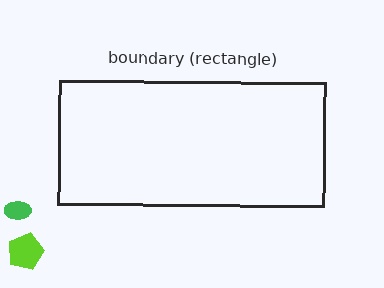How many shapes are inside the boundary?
0 inside, 2 outside.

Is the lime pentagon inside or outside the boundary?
Outside.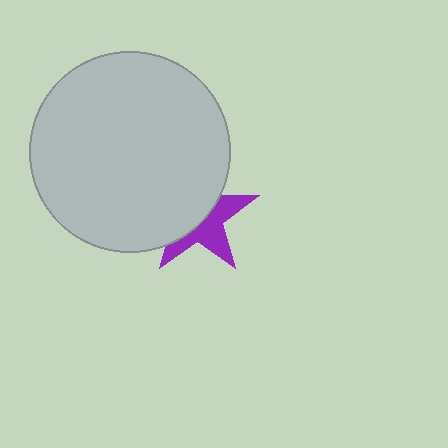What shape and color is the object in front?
The object in front is a light gray circle.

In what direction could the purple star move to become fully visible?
The purple star could move toward the lower-right. That would shift it out from behind the light gray circle entirely.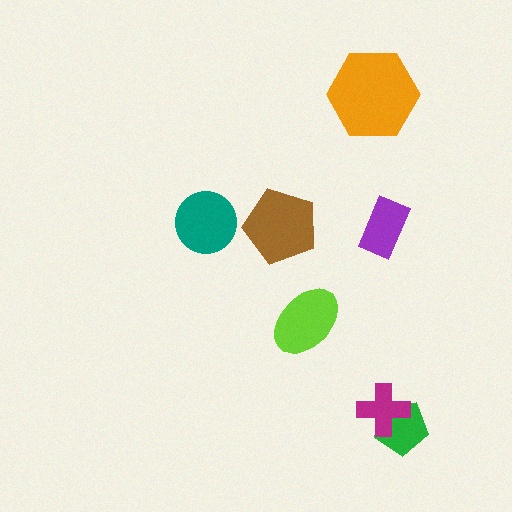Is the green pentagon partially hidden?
Yes, it is partially covered by another shape.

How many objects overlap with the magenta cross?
1 object overlaps with the magenta cross.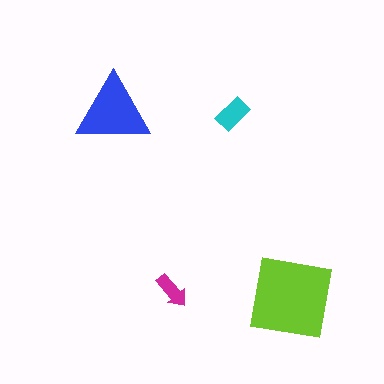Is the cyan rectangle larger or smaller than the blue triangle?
Smaller.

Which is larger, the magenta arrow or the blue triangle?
The blue triangle.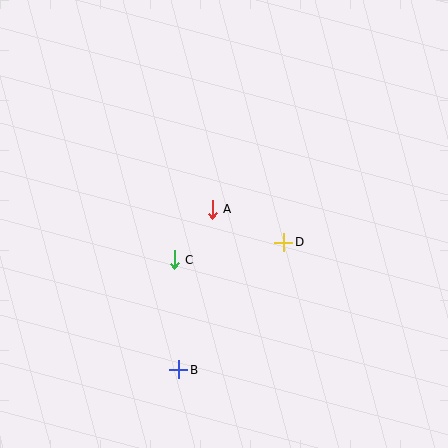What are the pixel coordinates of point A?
Point A is at (212, 209).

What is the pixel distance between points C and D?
The distance between C and D is 111 pixels.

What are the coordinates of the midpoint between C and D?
The midpoint between C and D is at (229, 251).